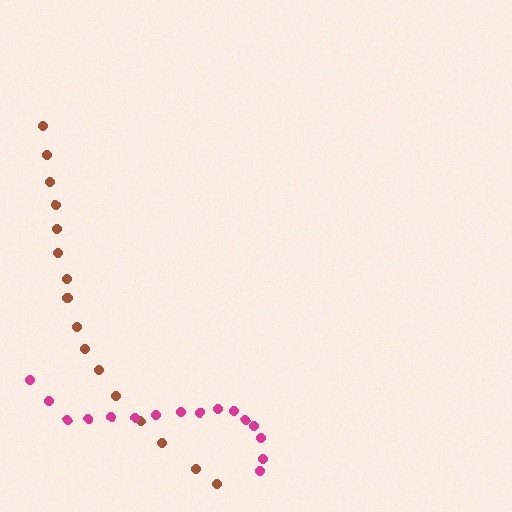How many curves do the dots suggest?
There are 2 distinct paths.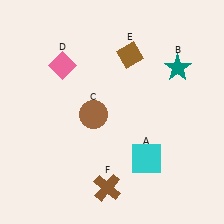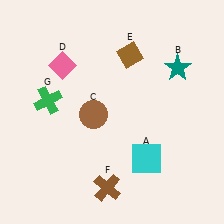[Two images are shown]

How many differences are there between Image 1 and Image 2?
There is 1 difference between the two images.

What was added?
A green cross (G) was added in Image 2.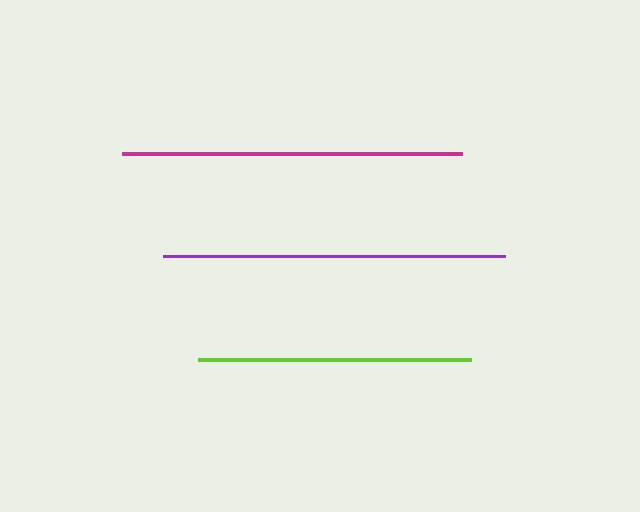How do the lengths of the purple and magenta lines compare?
The purple and magenta lines are approximately the same length.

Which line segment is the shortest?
The lime line is the shortest at approximately 272 pixels.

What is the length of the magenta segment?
The magenta segment is approximately 340 pixels long.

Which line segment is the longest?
The purple line is the longest at approximately 342 pixels.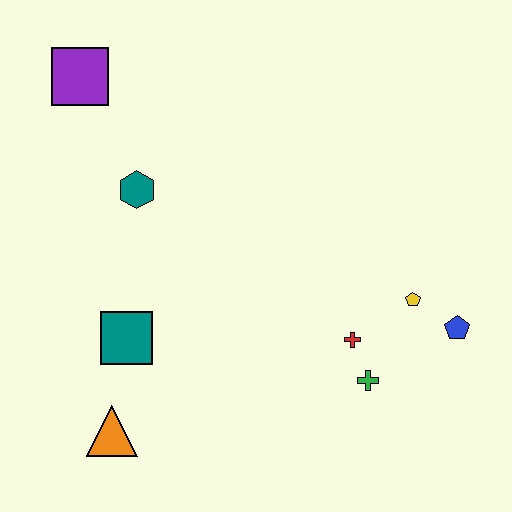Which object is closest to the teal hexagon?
The purple square is closest to the teal hexagon.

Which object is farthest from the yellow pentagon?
The purple square is farthest from the yellow pentagon.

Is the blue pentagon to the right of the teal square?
Yes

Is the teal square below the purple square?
Yes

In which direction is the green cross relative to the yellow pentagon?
The green cross is below the yellow pentagon.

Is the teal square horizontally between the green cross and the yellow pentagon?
No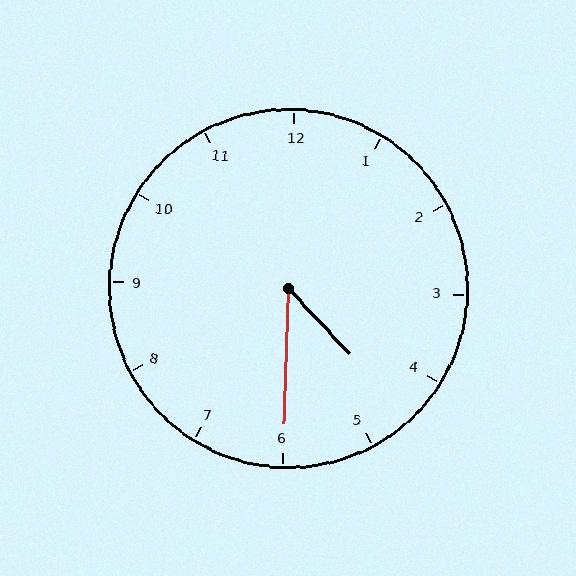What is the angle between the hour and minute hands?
Approximately 45 degrees.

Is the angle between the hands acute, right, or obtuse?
It is acute.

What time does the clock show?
4:30.